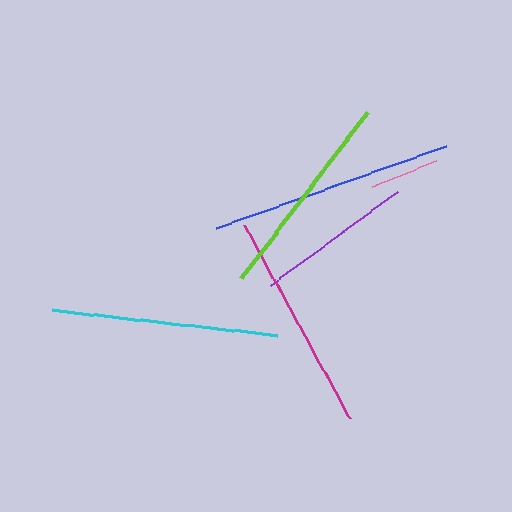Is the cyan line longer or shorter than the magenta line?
The cyan line is longer than the magenta line.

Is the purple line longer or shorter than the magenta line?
The magenta line is longer than the purple line.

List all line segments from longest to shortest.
From longest to shortest: blue, cyan, magenta, lime, purple, pink.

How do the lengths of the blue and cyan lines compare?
The blue and cyan lines are approximately the same length.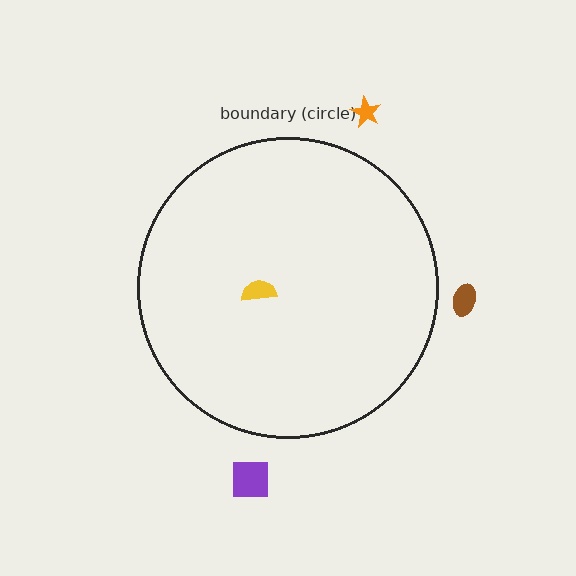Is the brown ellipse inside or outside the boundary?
Outside.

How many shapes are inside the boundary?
1 inside, 3 outside.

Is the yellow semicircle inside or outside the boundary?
Inside.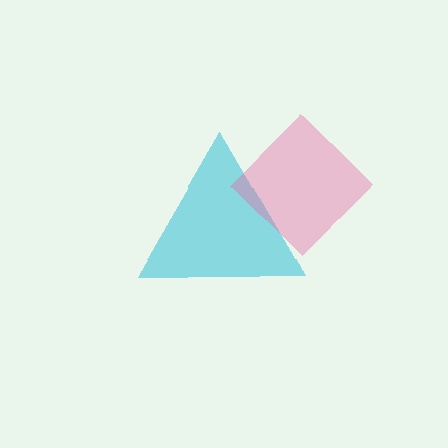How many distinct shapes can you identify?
There are 2 distinct shapes: a cyan triangle, a pink diamond.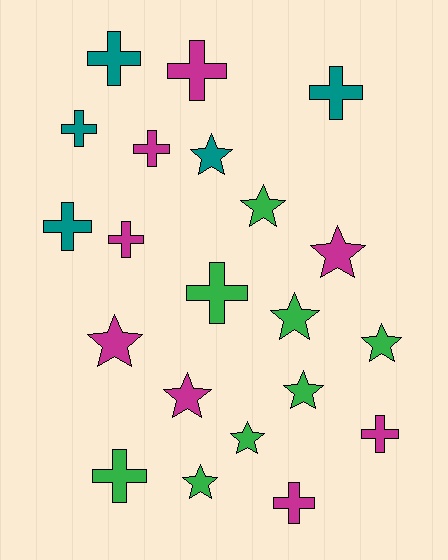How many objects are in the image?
There are 21 objects.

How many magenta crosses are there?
There are 5 magenta crosses.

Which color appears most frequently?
Green, with 8 objects.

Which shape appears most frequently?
Cross, with 11 objects.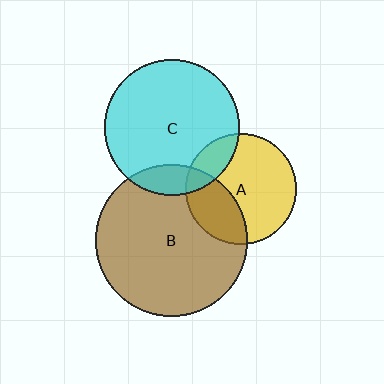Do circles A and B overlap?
Yes.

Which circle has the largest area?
Circle B (brown).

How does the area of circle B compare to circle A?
Approximately 1.9 times.